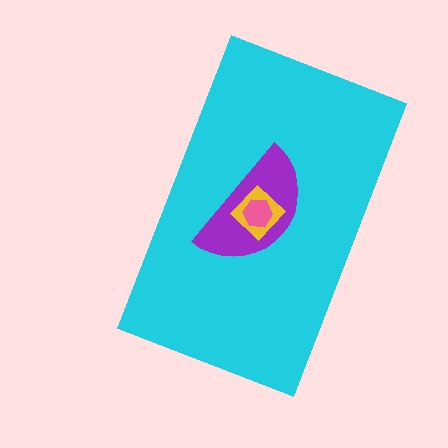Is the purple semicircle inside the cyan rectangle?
Yes.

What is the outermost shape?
The cyan rectangle.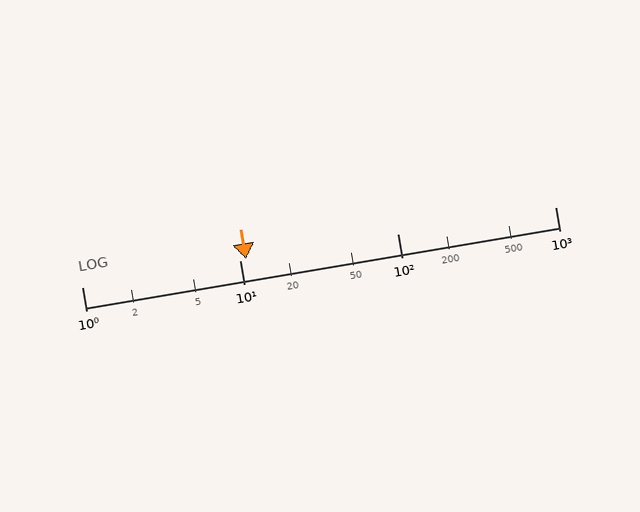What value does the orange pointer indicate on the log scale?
The pointer indicates approximately 11.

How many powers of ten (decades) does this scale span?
The scale spans 3 decades, from 1 to 1000.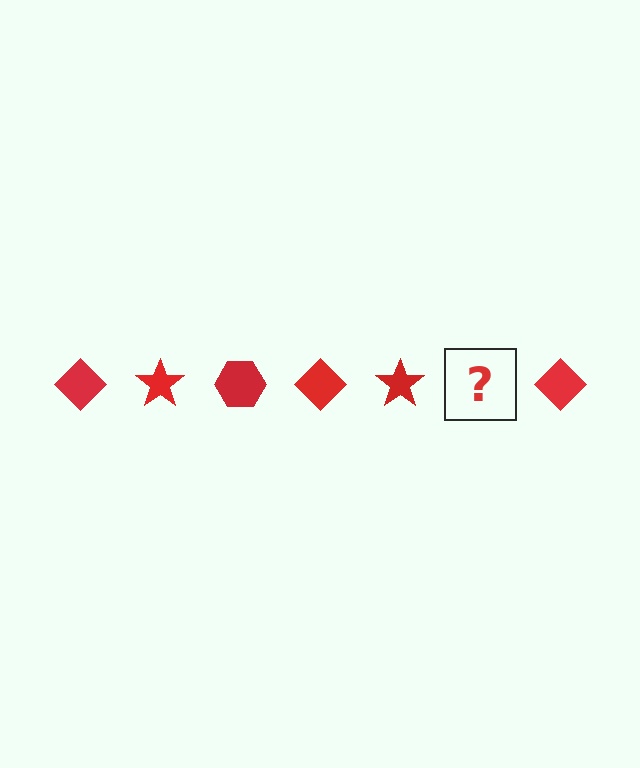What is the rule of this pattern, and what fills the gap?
The rule is that the pattern cycles through diamond, star, hexagon shapes in red. The gap should be filled with a red hexagon.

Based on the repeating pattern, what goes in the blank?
The blank should be a red hexagon.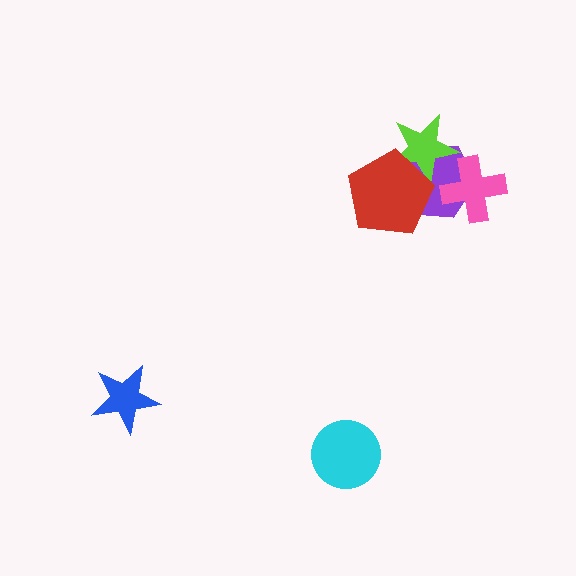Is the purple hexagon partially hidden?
Yes, it is partially covered by another shape.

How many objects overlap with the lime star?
2 objects overlap with the lime star.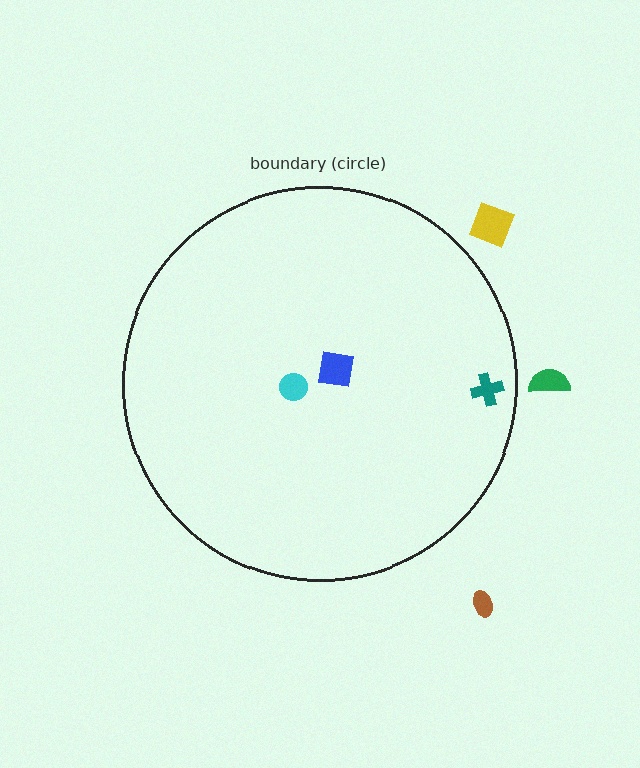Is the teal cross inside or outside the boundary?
Inside.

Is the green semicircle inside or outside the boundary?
Outside.